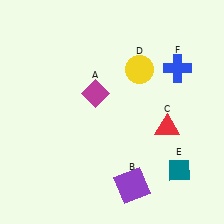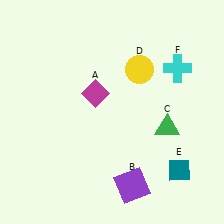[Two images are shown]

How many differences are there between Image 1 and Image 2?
There are 2 differences between the two images.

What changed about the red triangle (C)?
In Image 1, C is red. In Image 2, it changed to green.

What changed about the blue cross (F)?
In Image 1, F is blue. In Image 2, it changed to cyan.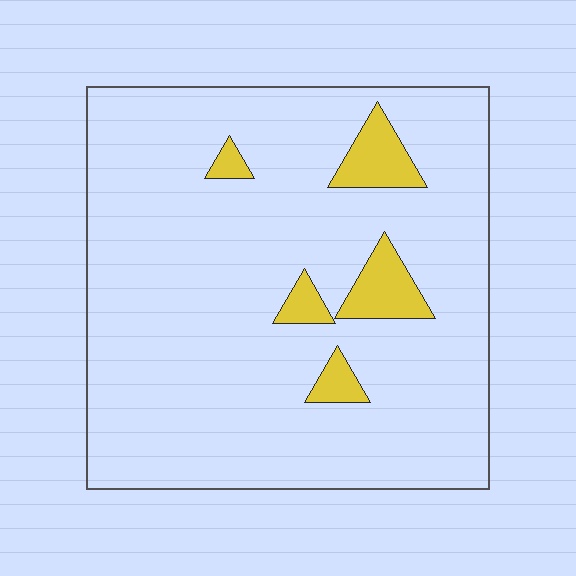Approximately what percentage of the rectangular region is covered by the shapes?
Approximately 10%.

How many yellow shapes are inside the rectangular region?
5.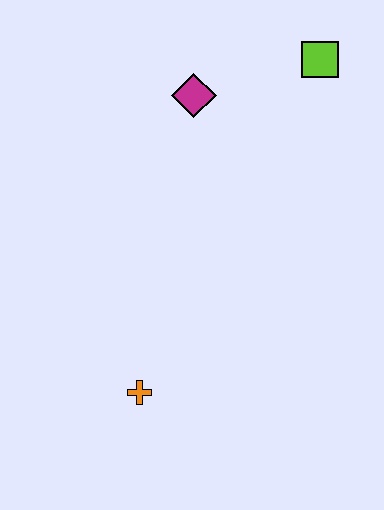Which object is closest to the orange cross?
The magenta diamond is closest to the orange cross.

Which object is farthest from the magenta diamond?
The orange cross is farthest from the magenta diamond.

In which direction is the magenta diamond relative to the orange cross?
The magenta diamond is above the orange cross.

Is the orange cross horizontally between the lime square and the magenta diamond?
No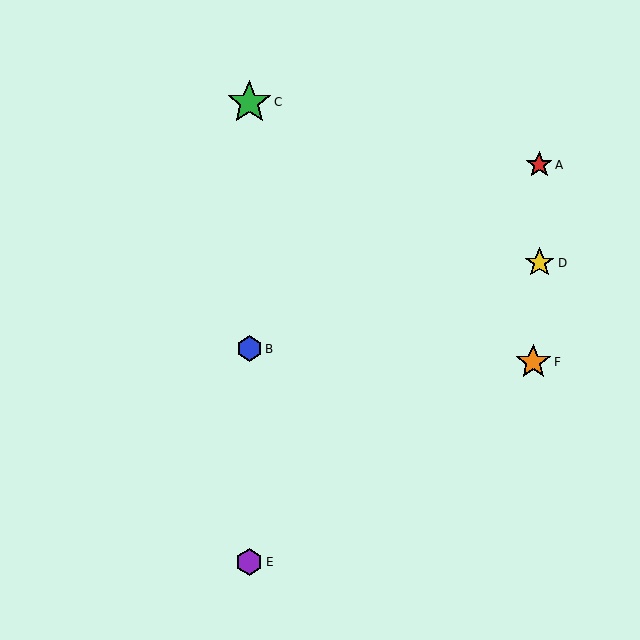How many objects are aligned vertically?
3 objects (B, C, E) are aligned vertically.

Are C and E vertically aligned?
Yes, both are at x≈249.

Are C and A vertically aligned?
No, C is at x≈249 and A is at x≈539.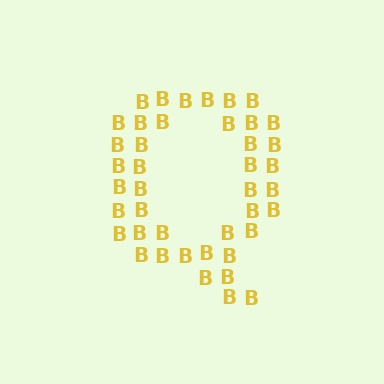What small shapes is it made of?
It is made of small letter B's.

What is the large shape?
The large shape is the letter Q.